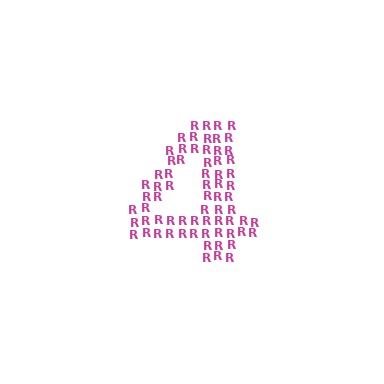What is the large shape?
The large shape is the digit 4.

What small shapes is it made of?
It is made of small letter R's.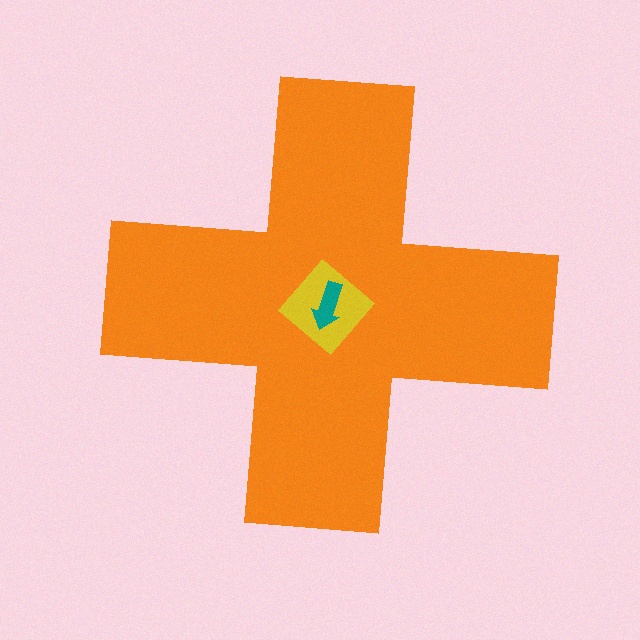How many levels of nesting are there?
3.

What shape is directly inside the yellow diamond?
The teal arrow.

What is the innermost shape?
The teal arrow.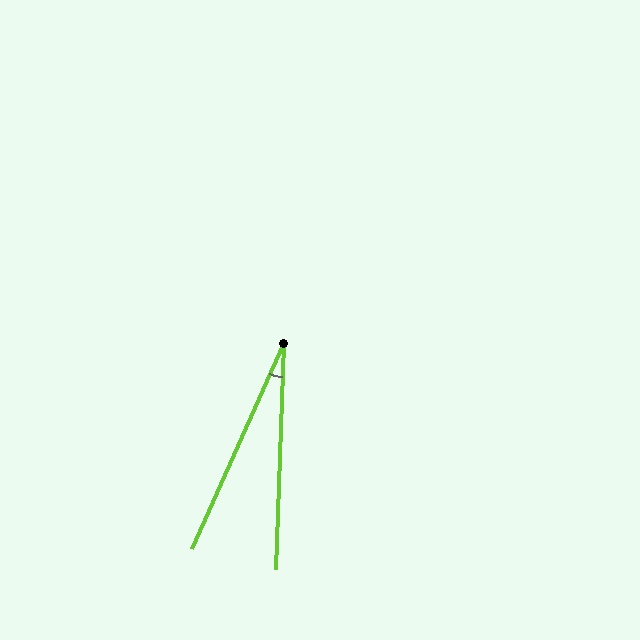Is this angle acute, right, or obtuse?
It is acute.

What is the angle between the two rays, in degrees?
Approximately 22 degrees.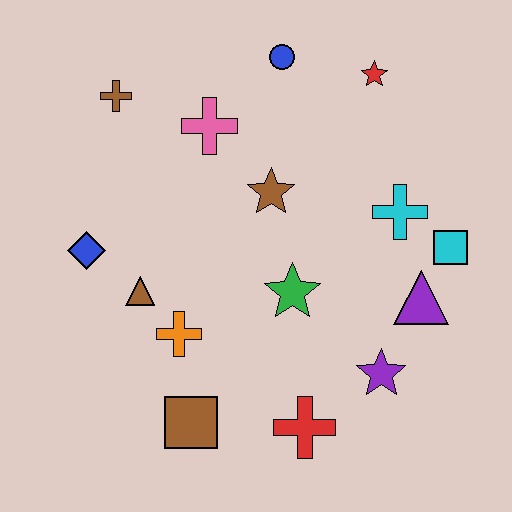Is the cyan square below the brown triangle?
No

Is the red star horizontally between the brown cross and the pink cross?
No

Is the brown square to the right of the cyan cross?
No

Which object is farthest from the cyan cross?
The blue diamond is farthest from the cyan cross.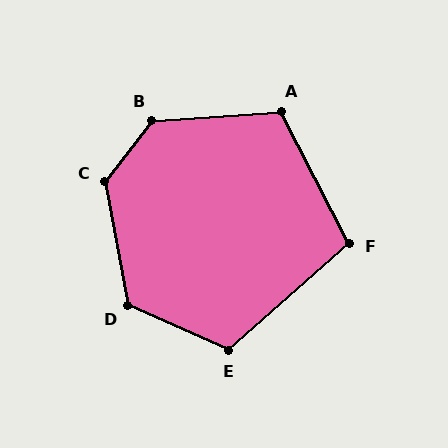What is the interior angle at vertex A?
Approximately 113 degrees (obtuse).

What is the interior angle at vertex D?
Approximately 124 degrees (obtuse).